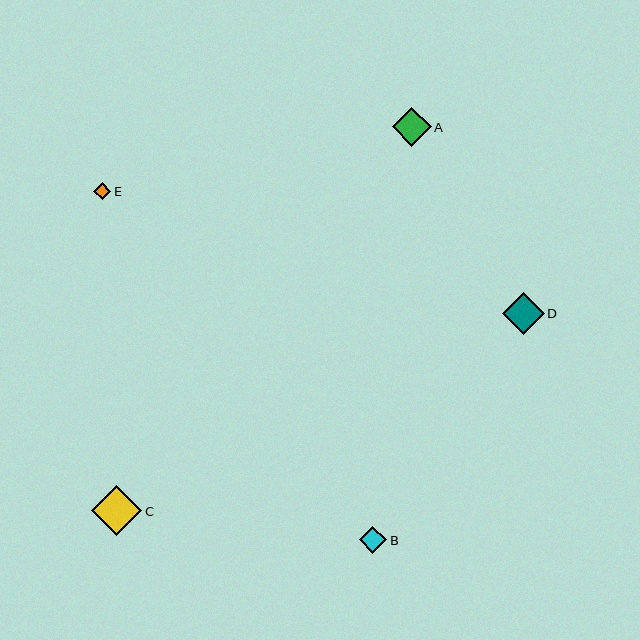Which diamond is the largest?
Diamond C is the largest with a size of approximately 50 pixels.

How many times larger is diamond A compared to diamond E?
Diamond A is approximately 2.3 times the size of diamond E.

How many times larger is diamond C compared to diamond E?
Diamond C is approximately 3.0 times the size of diamond E.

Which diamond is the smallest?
Diamond E is the smallest with a size of approximately 17 pixels.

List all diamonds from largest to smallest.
From largest to smallest: C, D, A, B, E.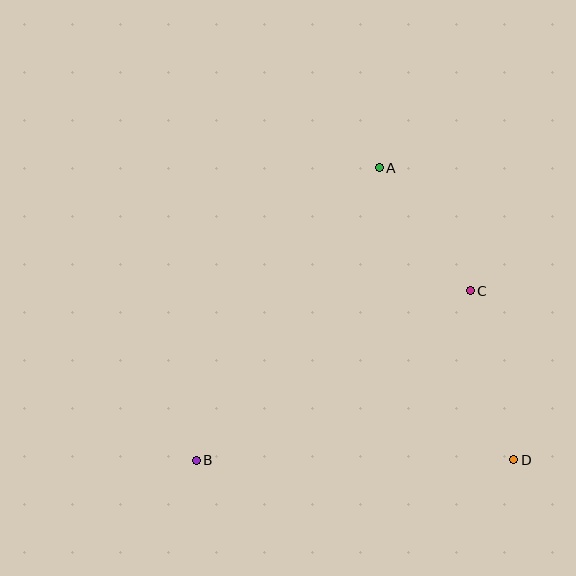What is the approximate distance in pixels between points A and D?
The distance between A and D is approximately 322 pixels.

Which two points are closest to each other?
Points A and C are closest to each other.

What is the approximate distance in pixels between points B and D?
The distance between B and D is approximately 318 pixels.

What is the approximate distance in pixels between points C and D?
The distance between C and D is approximately 175 pixels.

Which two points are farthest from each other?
Points A and B are farthest from each other.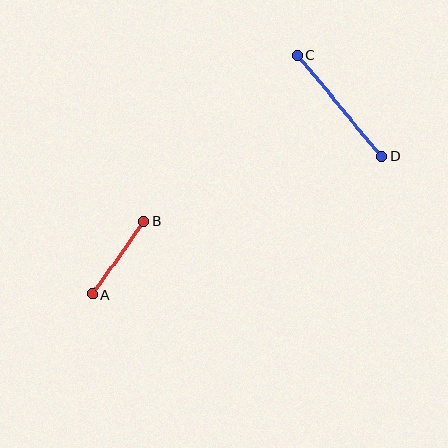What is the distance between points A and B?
The distance is approximately 89 pixels.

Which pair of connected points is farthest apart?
Points C and D are farthest apart.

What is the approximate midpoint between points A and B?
The midpoint is at approximately (118, 258) pixels.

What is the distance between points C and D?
The distance is approximately 131 pixels.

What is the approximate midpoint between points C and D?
The midpoint is at approximately (339, 105) pixels.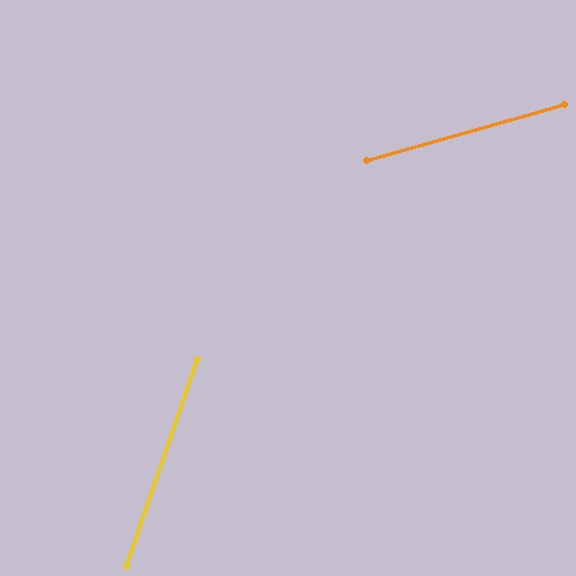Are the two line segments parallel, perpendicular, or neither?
Neither parallel nor perpendicular — they differ by about 55°.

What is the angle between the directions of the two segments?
Approximately 55 degrees.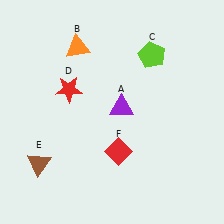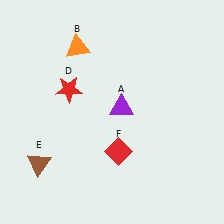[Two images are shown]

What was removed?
The lime pentagon (C) was removed in Image 2.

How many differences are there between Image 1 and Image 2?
There is 1 difference between the two images.